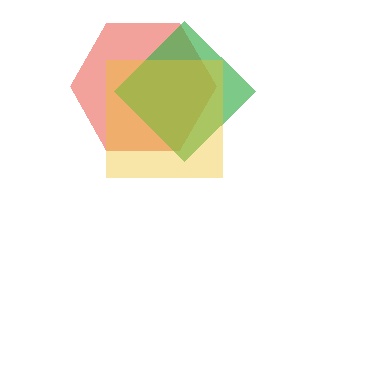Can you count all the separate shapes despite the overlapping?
Yes, there are 3 separate shapes.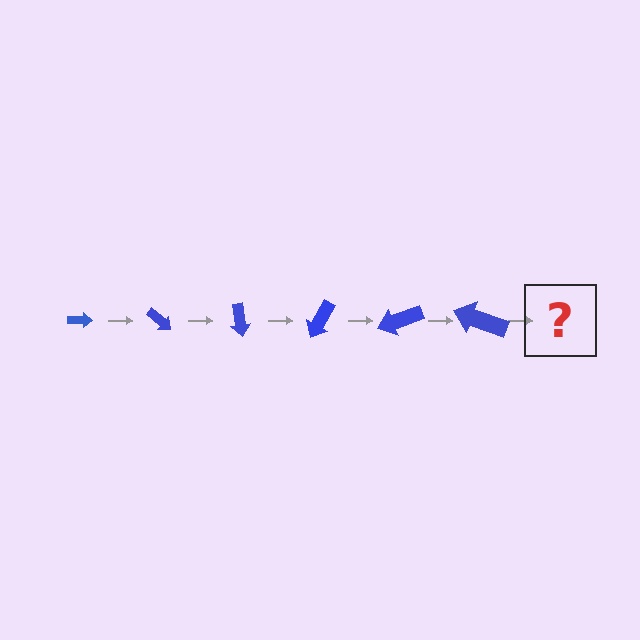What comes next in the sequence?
The next element should be an arrow, larger than the previous one and rotated 240 degrees from the start.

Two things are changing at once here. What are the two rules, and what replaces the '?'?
The two rules are that the arrow grows larger each step and it rotates 40 degrees each step. The '?' should be an arrow, larger than the previous one and rotated 240 degrees from the start.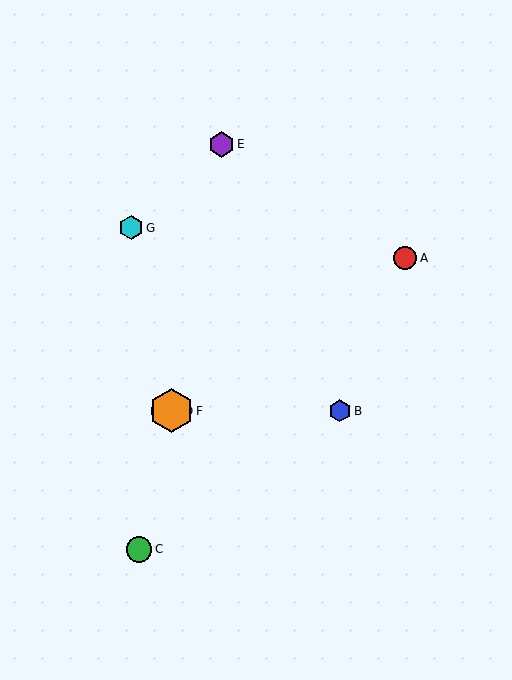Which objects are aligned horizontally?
Objects B, D, F are aligned horizontally.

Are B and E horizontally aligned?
No, B is at y≈411 and E is at y≈144.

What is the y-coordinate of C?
Object C is at y≈549.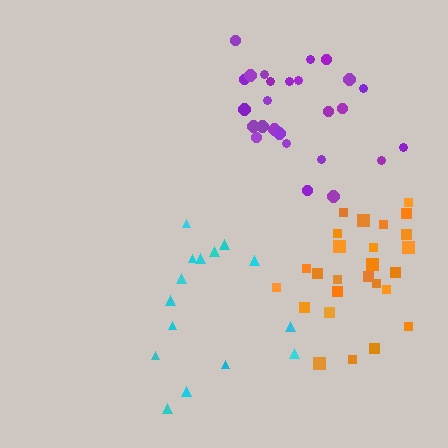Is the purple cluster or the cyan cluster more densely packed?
Purple.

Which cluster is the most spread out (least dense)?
Cyan.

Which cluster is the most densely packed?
Purple.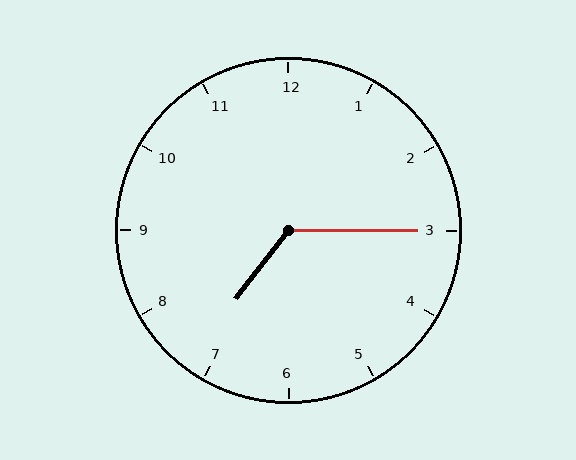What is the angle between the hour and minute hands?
Approximately 128 degrees.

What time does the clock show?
7:15.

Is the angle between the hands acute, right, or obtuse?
It is obtuse.